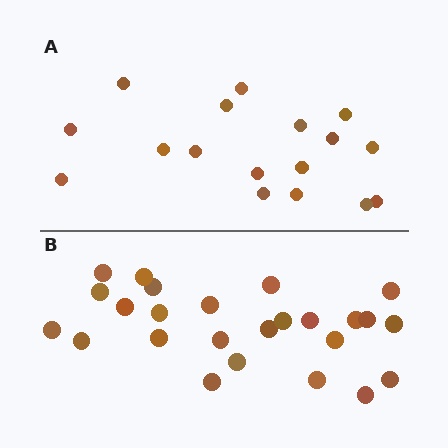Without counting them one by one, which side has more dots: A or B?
Region B (the bottom region) has more dots.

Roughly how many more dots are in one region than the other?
Region B has roughly 8 or so more dots than region A.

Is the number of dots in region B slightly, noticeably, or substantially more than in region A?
Region B has substantially more. The ratio is roughly 1.5 to 1.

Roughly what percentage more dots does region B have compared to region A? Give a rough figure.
About 45% more.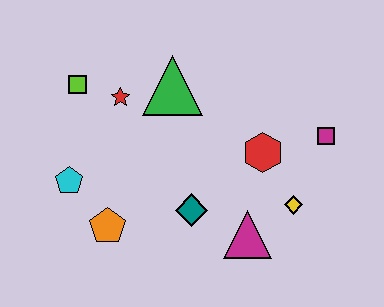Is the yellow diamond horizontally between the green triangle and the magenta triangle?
No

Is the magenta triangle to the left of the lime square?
No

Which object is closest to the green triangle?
The red star is closest to the green triangle.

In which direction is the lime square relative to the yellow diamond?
The lime square is to the left of the yellow diamond.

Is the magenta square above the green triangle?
No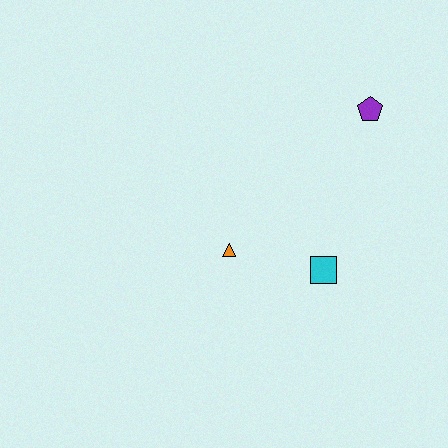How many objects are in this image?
There are 3 objects.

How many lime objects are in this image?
There are no lime objects.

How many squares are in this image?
There is 1 square.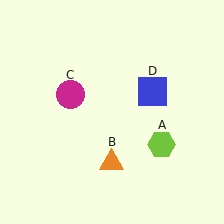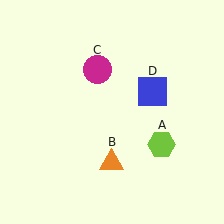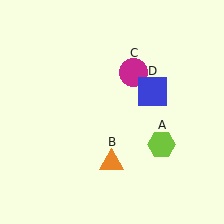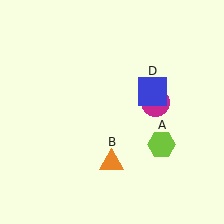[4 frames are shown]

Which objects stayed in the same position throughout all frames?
Lime hexagon (object A) and orange triangle (object B) and blue square (object D) remained stationary.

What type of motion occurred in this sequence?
The magenta circle (object C) rotated clockwise around the center of the scene.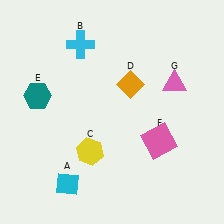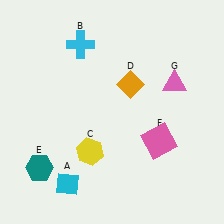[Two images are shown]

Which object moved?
The teal hexagon (E) moved down.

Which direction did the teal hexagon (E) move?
The teal hexagon (E) moved down.